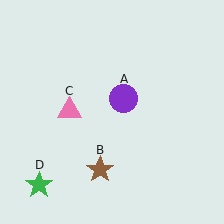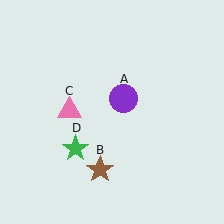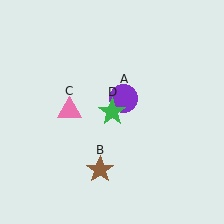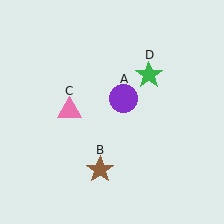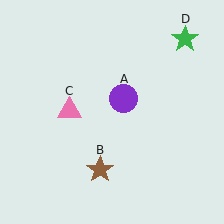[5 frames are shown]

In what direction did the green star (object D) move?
The green star (object D) moved up and to the right.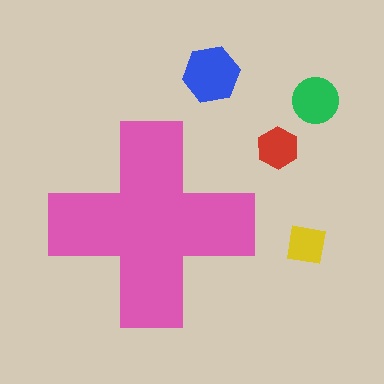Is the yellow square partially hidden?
No, the yellow square is fully visible.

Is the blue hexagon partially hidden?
No, the blue hexagon is fully visible.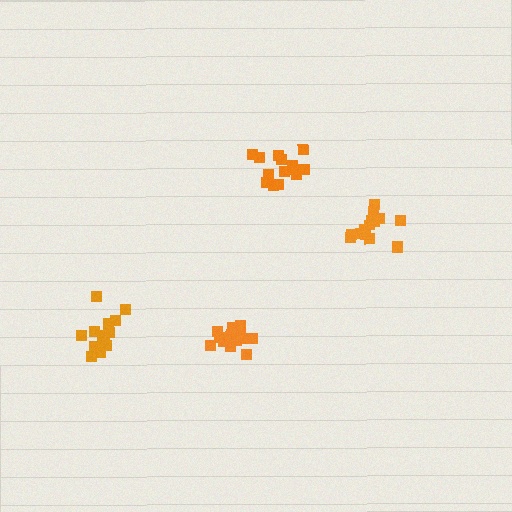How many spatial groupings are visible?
There are 4 spatial groupings.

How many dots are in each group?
Group 1: 16 dots, Group 2: 14 dots, Group 3: 15 dots, Group 4: 13 dots (58 total).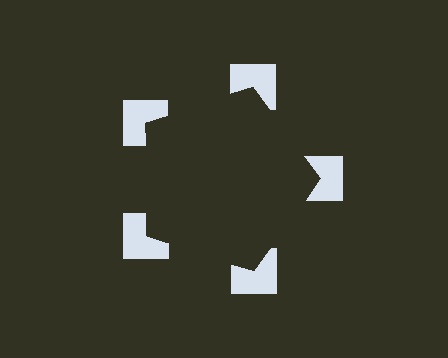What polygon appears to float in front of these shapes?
An illusory pentagon — its edges are inferred from the aligned wedge cuts in the notched squares, not physically drawn.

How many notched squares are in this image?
There are 5 — one at each vertex of the illusory pentagon.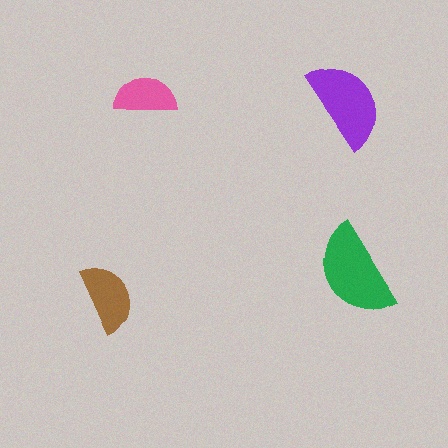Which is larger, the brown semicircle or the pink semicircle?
The brown one.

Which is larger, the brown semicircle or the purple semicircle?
The purple one.